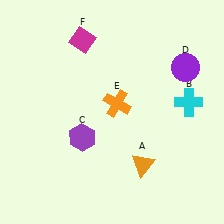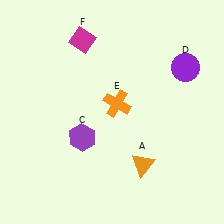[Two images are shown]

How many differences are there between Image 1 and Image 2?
There is 1 difference between the two images.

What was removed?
The cyan cross (B) was removed in Image 2.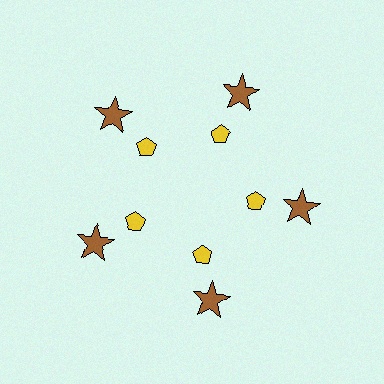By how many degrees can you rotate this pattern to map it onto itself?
The pattern maps onto itself every 72 degrees of rotation.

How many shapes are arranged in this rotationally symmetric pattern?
There are 10 shapes, arranged in 5 groups of 2.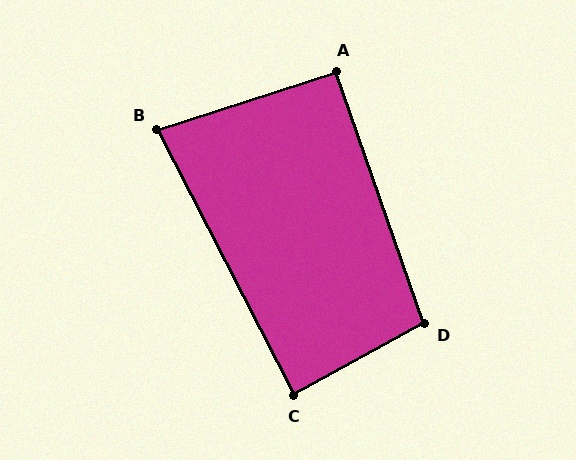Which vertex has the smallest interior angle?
B, at approximately 81 degrees.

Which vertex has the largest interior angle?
D, at approximately 99 degrees.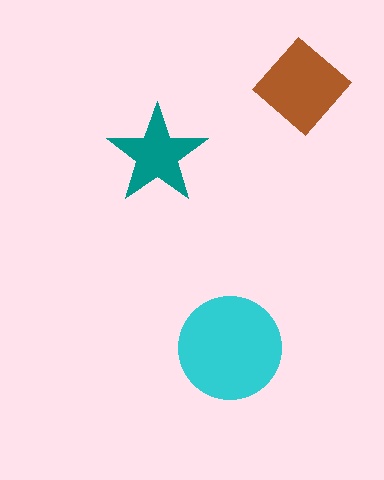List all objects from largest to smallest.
The cyan circle, the brown diamond, the teal star.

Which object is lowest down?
The cyan circle is bottommost.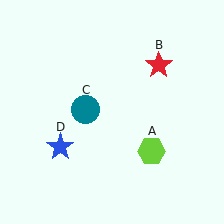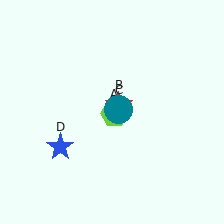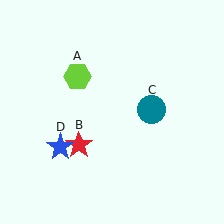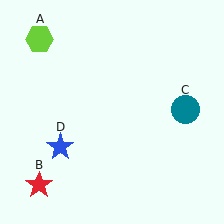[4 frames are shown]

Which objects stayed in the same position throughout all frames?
Blue star (object D) remained stationary.